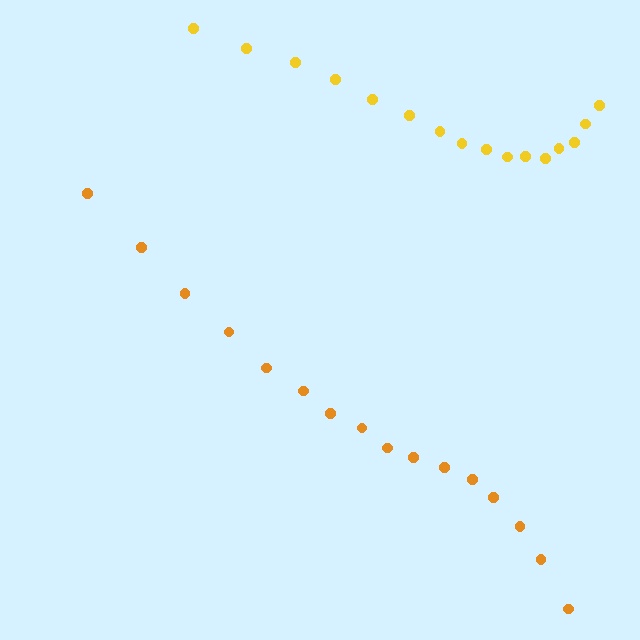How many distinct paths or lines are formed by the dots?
There are 2 distinct paths.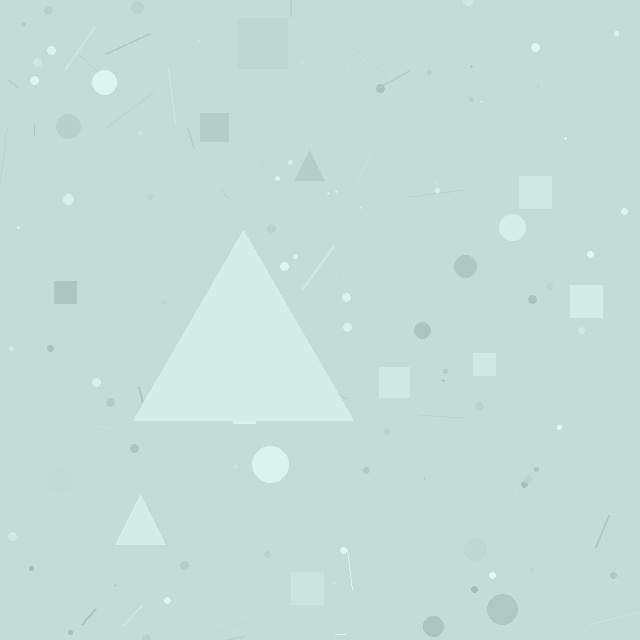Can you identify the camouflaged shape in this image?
The camouflaged shape is a triangle.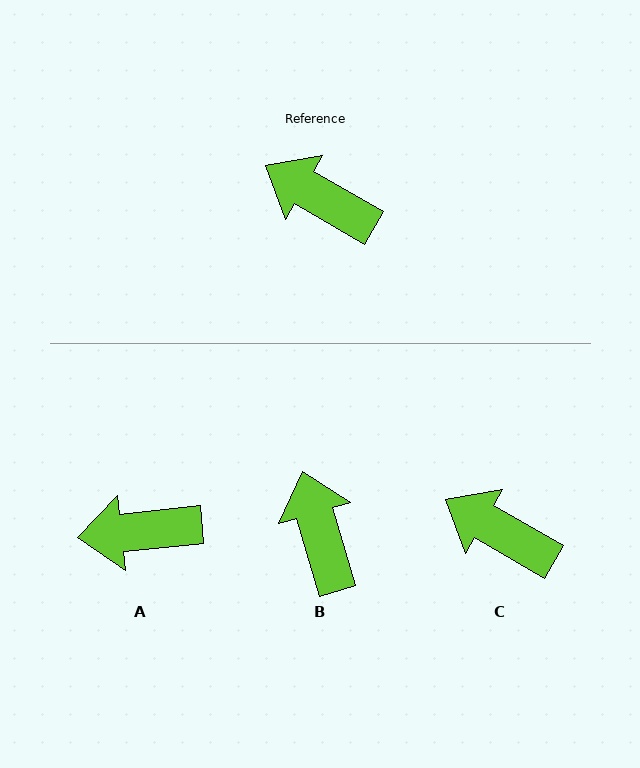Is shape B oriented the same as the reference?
No, it is off by about 44 degrees.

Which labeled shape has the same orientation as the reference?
C.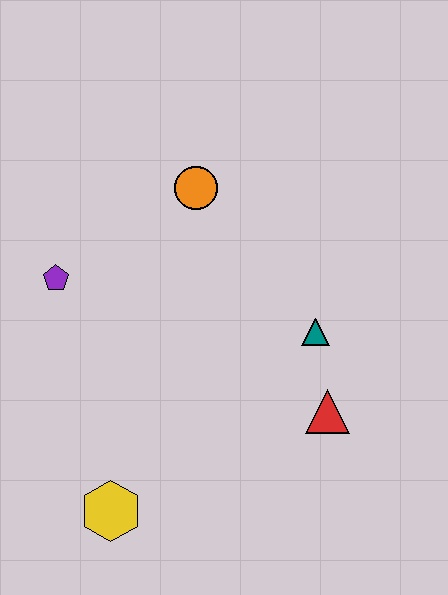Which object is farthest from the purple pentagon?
The red triangle is farthest from the purple pentagon.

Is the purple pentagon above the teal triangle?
Yes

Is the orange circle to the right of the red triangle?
No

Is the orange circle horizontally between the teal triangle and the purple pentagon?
Yes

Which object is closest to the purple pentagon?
The orange circle is closest to the purple pentagon.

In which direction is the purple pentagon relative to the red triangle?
The purple pentagon is to the left of the red triangle.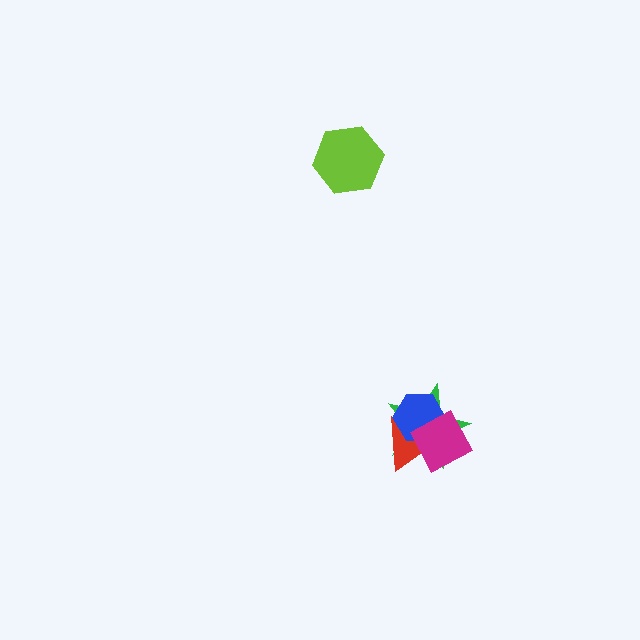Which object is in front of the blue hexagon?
The magenta diamond is in front of the blue hexagon.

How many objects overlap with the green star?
3 objects overlap with the green star.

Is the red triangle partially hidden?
Yes, it is partially covered by another shape.